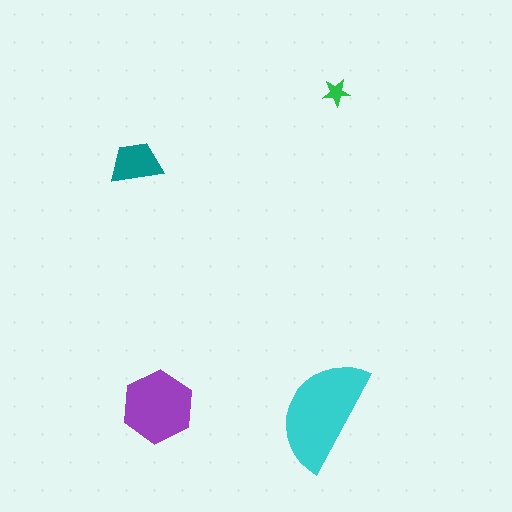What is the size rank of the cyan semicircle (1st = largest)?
1st.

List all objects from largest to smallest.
The cyan semicircle, the purple hexagon, the teal trapezoid, the green star.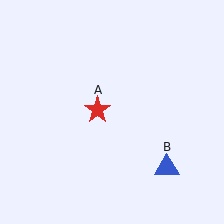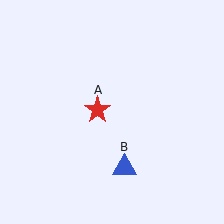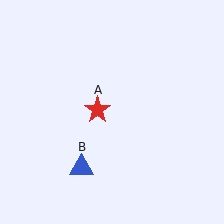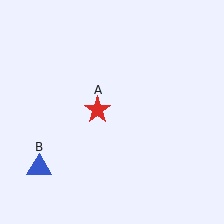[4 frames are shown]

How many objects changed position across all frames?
1 object changed position: blue triangle (object B).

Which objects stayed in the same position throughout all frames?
Red star (object A) remained stationary.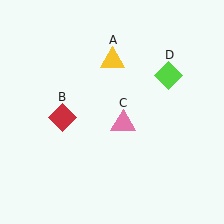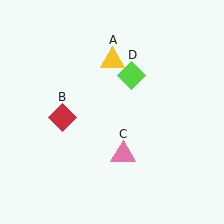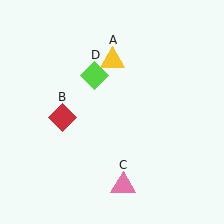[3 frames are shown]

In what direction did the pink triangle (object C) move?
The pink triangle (object C) moved down.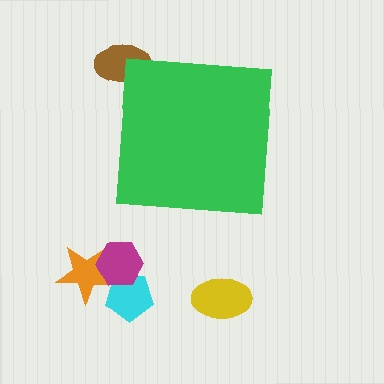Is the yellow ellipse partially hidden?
No, the yellow ellipse is fully visible.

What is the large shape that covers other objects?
A green square.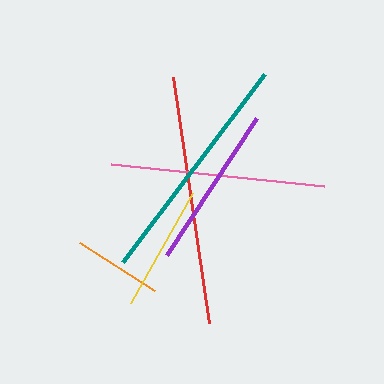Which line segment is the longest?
The red line is the longest at approximately 249 pixels.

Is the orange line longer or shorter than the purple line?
The purple line is longer than the orange line.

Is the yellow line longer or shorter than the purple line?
The purple line is longer than the yellow line.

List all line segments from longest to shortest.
From longest to shortest: red, teal, pink, purple, yellow, orange.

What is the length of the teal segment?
The teal segment is approximately 235 pixels long.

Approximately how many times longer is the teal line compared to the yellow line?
The teal line is approximately 1.9 times the length of the yellow line.